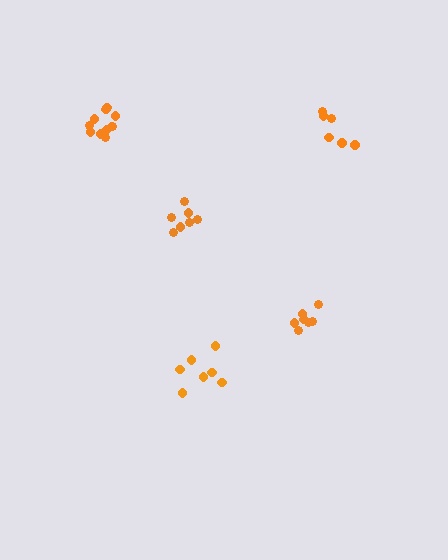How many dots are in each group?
Group 1: 7 dots, Group 2: 7 dots, Group 3: 11 dots, Group 4: 7 dots, Group 5: 6 dots (38 total).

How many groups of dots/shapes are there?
There are 5 groups.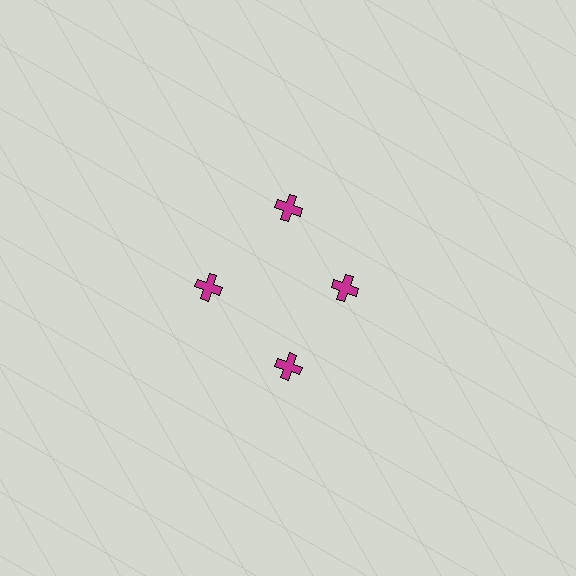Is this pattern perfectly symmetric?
No. The 4 magenta crosses are arranged in a ring, but one element near the 3 o'clock position is pulled inward toward the center, breaking the 4-fold rotational symmetry.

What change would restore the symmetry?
The symmetry would be restored by moving it outward, back onto the ring so that all 4 crosses sit at equal angles and equal distance from the center.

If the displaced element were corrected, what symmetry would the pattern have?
It would have 4-fold rotational symmetry — the pattern would map onto itself every 90 degrees.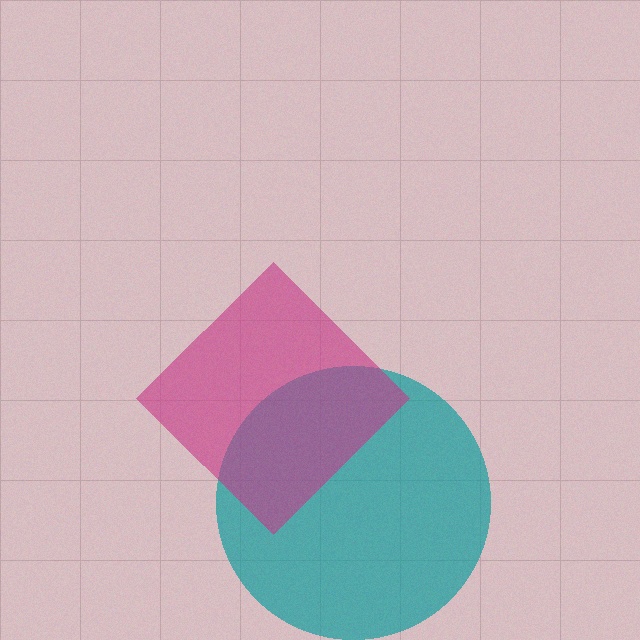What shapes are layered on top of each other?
The layered shapes are: a teal circle, a magenta diamond.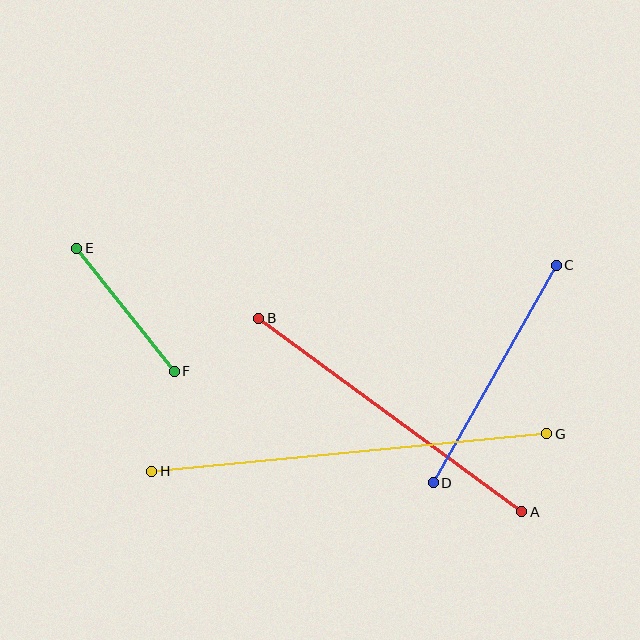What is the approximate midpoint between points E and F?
The midpoint is at approximately (125, 310) pixels.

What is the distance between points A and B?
The distance is approximately 327 pixels.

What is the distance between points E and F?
The distance is approximately 157 pixels.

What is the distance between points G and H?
The distance is approximately 397 pixels.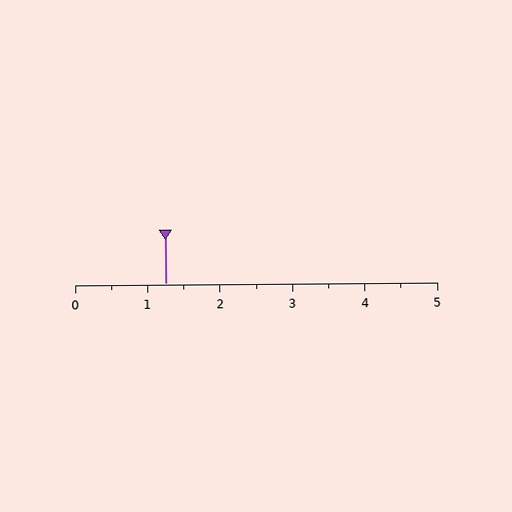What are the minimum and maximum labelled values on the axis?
The axis runs from 0 to 5.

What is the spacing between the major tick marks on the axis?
The major ticks are spaced 1 apart.